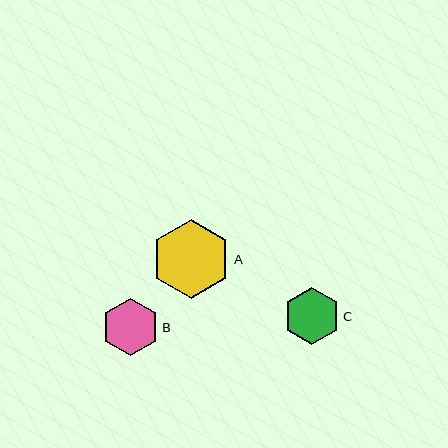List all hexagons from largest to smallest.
From largest to smallest: A, C, B.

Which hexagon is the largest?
Hexagon A is the largest with a size of approximately 80 pixels.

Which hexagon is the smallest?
Hexagon B is the smallest with a size of approximately 57 pixels.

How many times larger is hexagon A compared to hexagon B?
Hexagon A is approximately 1.4 times the size of hexagon B.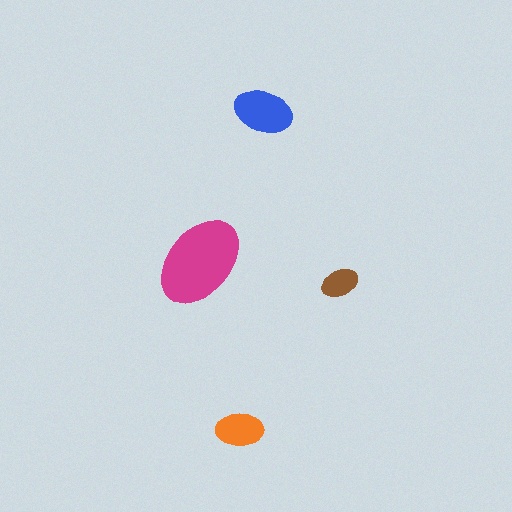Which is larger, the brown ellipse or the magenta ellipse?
The magenta one.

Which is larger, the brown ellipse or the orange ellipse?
The orange one.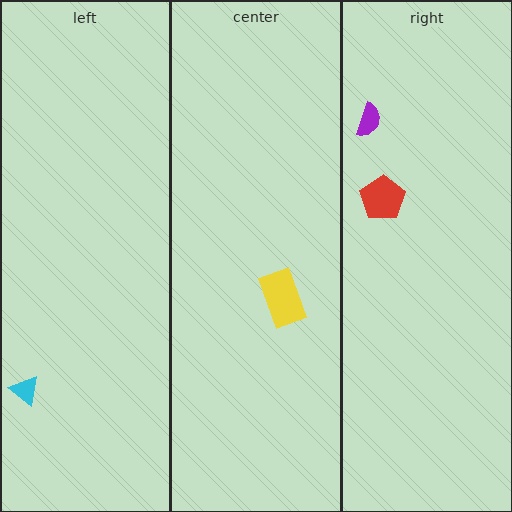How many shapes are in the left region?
1.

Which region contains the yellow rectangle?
The center region.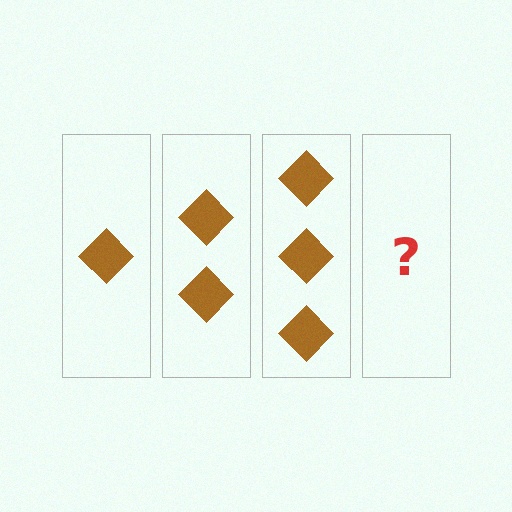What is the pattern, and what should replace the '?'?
The pattern is that each step adds one more diamond. The '?' should be 4 diamonds.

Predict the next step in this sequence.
The next step is 4 diamonds.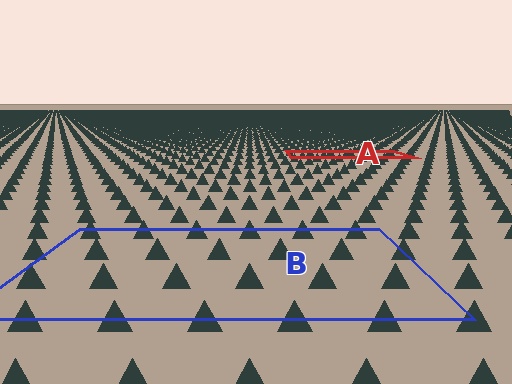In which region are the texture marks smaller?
The texture marks are smaller in region A, because it is farther away.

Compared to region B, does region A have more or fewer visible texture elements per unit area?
Region A has more texture elements per unit area — they are packed more densely because it is farther away.